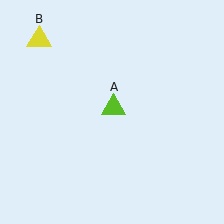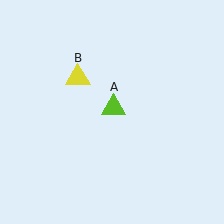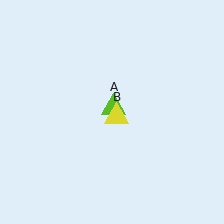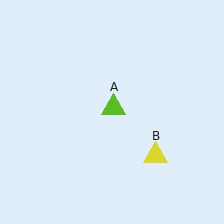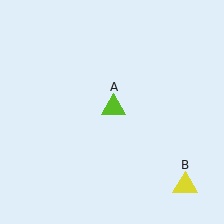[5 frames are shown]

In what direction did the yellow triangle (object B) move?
The yellow triangle (object B) moved down and to the right.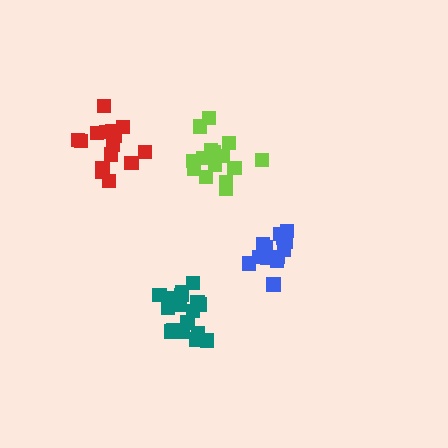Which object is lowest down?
The teal cluster is bottommost.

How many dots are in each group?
Group 1: 14 dots, Group 2: 16 dots, Group 3: 15 dots, Group 4: 18 dots (63 total).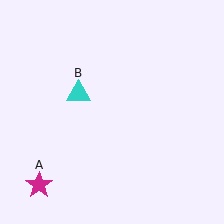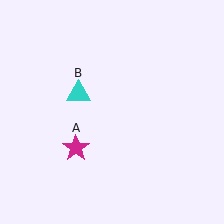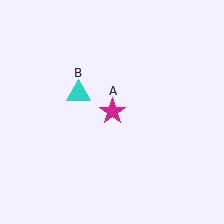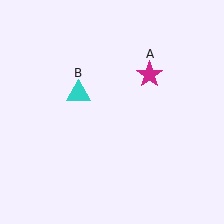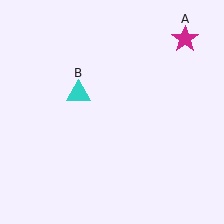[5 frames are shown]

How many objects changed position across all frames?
1 object changed position: magenta star (object A).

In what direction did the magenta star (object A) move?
The magenta star (object A) moved up and to the right.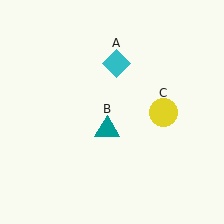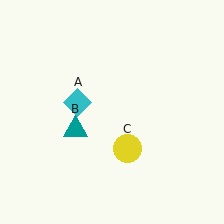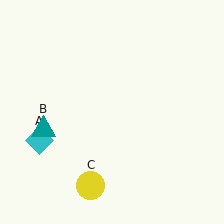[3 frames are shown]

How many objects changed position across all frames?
3 objects changed position: cyan diamond (object A), teal triangle (object B), yellow circle (object C).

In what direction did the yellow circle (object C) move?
The yellow circle (object C) moved down and to the left.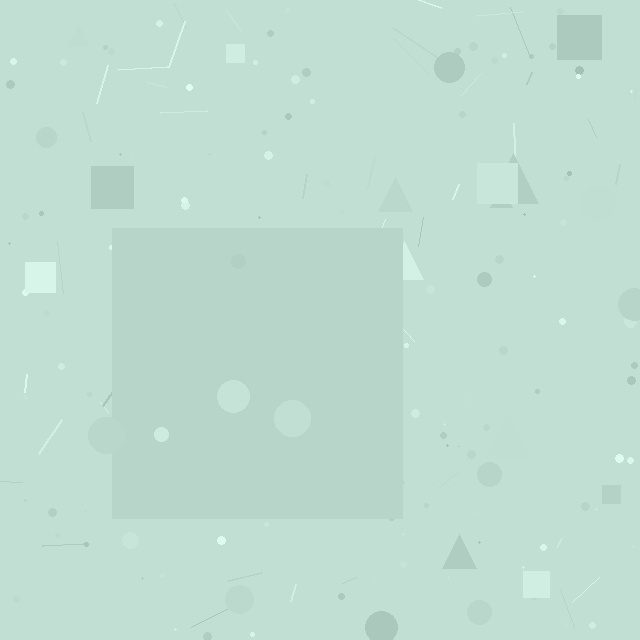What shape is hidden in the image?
A square is hidden in the image.